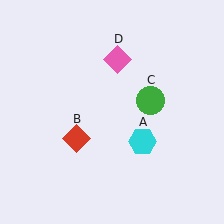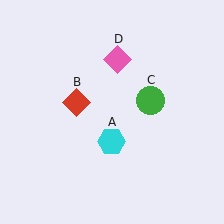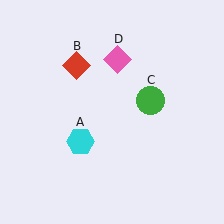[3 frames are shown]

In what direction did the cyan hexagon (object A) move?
The cyan hexagon (object A) moved left.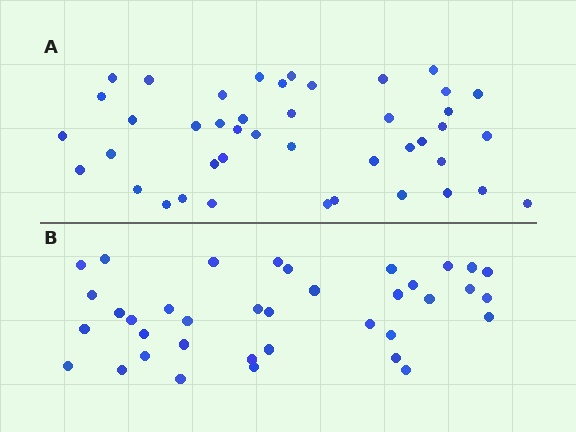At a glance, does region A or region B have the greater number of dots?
Region A (the top region) has more dots.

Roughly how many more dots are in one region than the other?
Region A has about 6 more dots than region B.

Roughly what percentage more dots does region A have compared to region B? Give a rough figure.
About 15% more.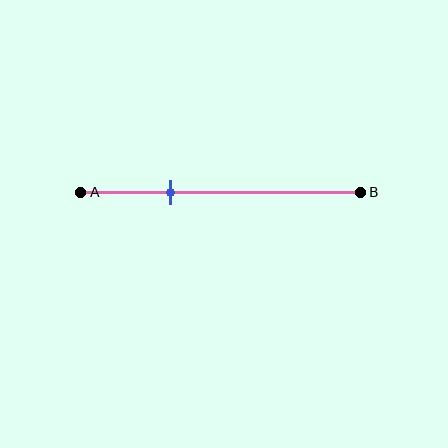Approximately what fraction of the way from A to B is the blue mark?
The blue mark is approximately 30% of the way from A to B.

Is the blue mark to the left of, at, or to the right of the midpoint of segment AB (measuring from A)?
The blue mark is to the left of the midpoint of segment AB.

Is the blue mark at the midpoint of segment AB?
No, the mark is at about 30% from A, not at the 50% midpoint.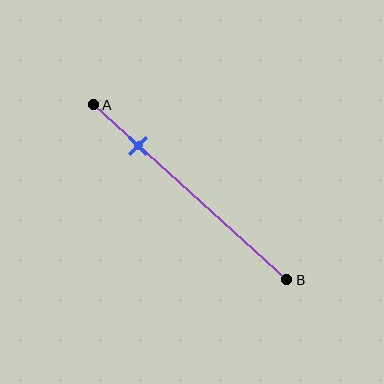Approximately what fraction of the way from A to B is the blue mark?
The blue mark is approximately 25% of the way from A to B.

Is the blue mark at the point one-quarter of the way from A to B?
Yes, the mark is approximately at the one-quarter point.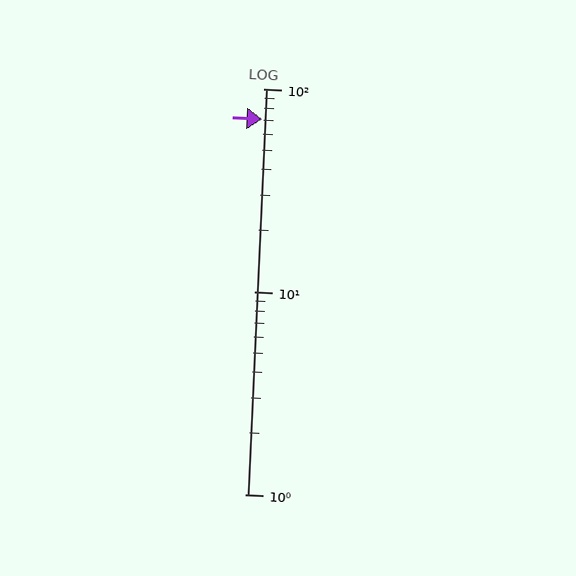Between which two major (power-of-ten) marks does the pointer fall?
The pointer is between 10 and 100.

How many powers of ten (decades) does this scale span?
The scale spans 2 decades, from 1 to 100.